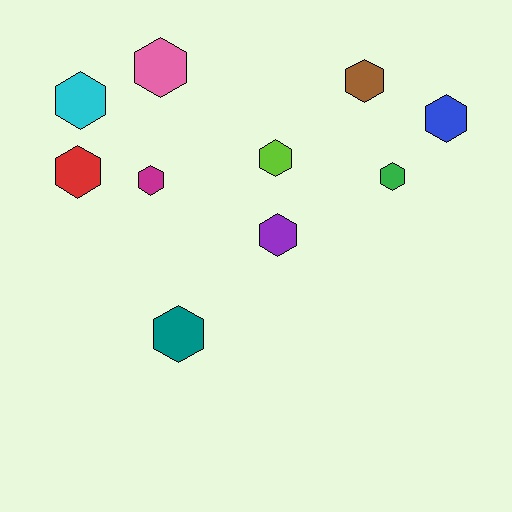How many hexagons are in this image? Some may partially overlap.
There are 10 hexagons.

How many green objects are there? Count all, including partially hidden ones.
There is 1 green object.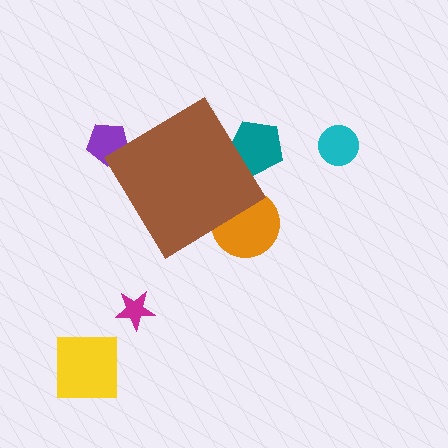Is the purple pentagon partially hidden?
Yes, the purple pentagon is partially hidden behind the brown diamond.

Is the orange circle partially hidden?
Yes, the orange circle is partially hidden behind the brown diamond.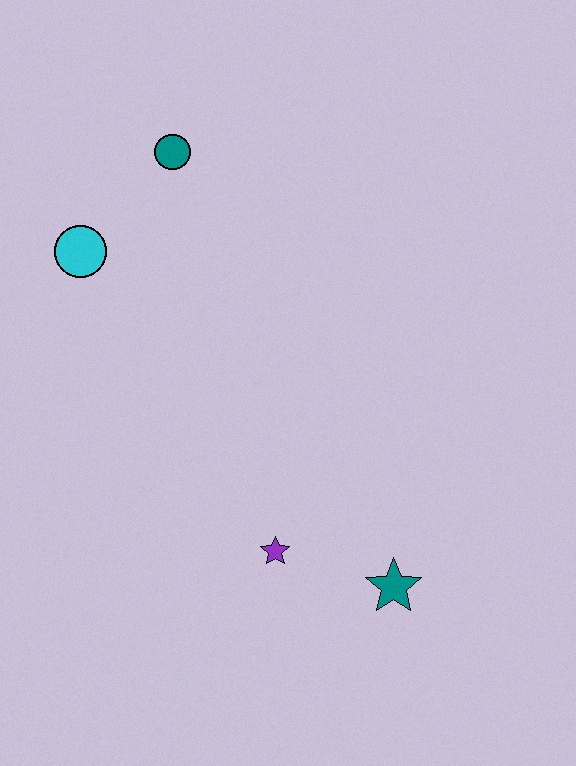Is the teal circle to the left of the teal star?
Yes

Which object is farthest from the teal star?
The teal circle is farthest from the teal star.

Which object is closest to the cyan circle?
The teal circle is closest to the cyan circle.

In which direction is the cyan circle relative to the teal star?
The cyan circle is above the teal star.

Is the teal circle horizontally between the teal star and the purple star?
No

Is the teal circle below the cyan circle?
No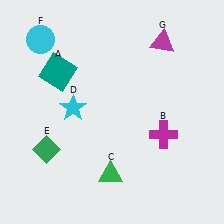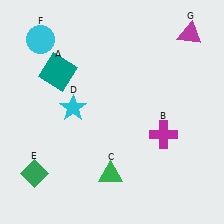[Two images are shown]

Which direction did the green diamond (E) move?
The green diamond (E) moved down.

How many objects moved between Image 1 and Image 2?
2 objects moved between the two images.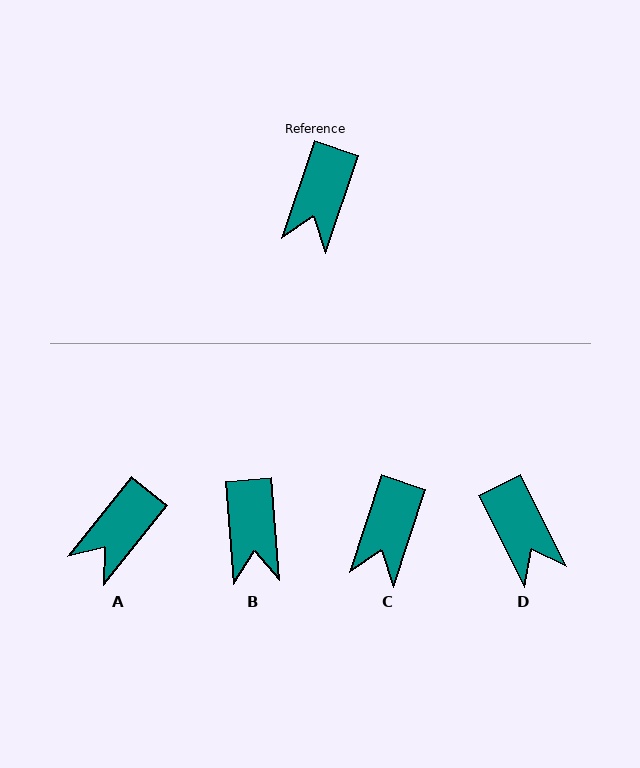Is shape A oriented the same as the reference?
No, it is off by about 21 degrees.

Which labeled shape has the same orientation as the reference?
C.